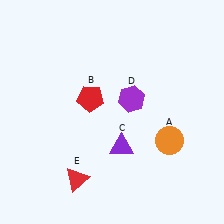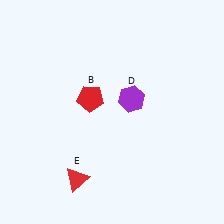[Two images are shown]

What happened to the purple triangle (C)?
The purple triangle (C) was removed in Image 2. It was in the bottom-right area of Image 1.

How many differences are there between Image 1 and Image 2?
There are 2 differences between the two images.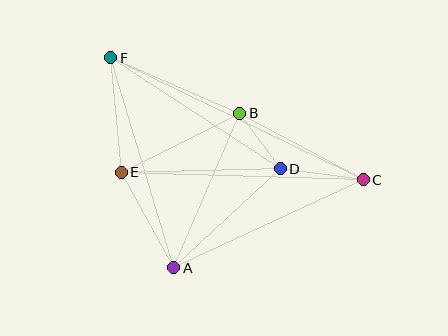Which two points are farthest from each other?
Points C and F are farthest from each other.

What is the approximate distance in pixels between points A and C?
The distance between A and C is approximately 209 pixels.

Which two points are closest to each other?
Points B and D are closest to each other.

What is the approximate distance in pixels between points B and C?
The distance between B and C is approximately 140 pixels.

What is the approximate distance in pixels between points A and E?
The distance between A and E is approximately 109 pixels.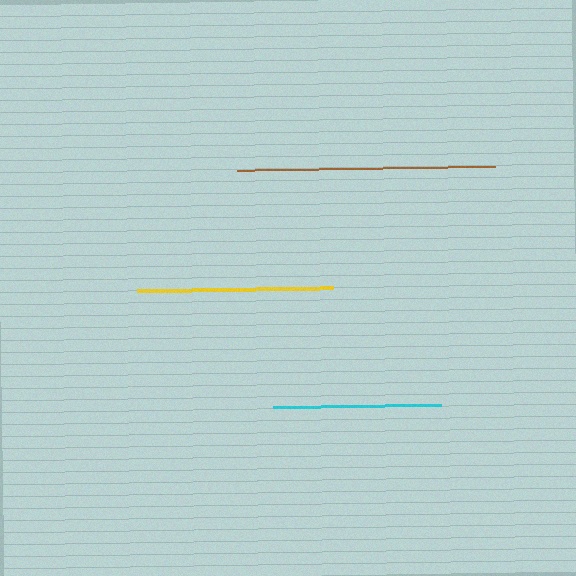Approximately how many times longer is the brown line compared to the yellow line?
The brown line is approximately 1.3 times the length of the yellow line.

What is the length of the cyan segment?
The cyan segment is approximately 168 pixels long.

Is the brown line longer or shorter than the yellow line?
The brown line is longer than the yellow line.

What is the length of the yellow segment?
The yellow segment is approximately 196 pixels long.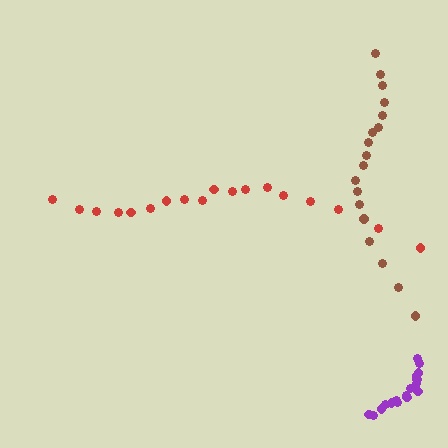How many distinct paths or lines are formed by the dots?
There are 3 distinct paths.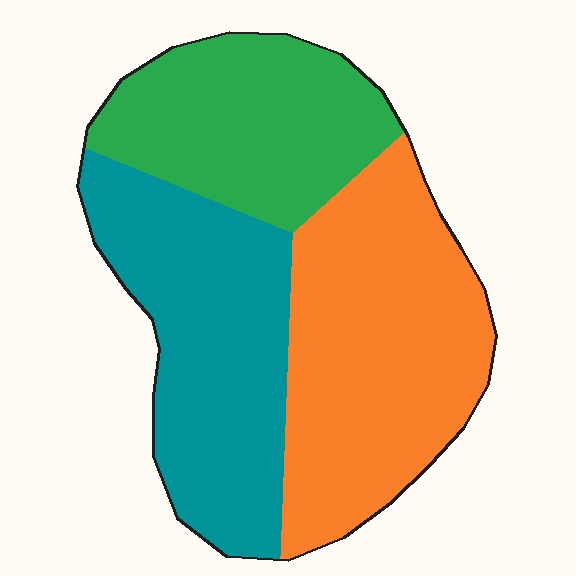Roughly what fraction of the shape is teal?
Teal covers 34% of the shape.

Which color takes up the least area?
Green, at roughly 25%.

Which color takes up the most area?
Orange, at roughly 40%.